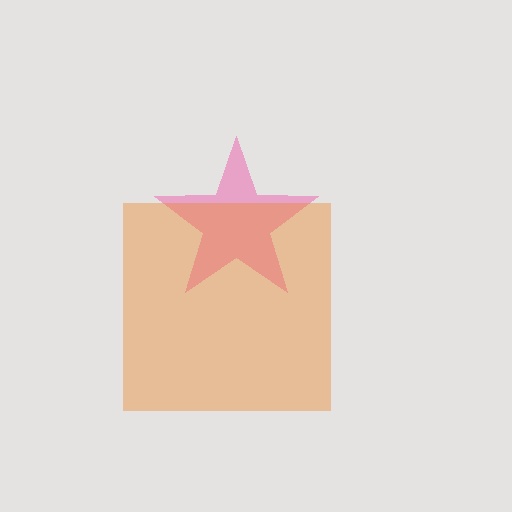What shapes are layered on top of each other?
The layered shapes are: a pink star, an orange square.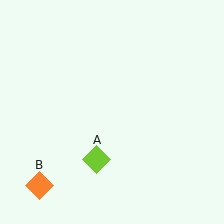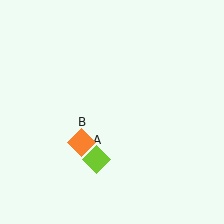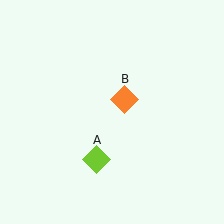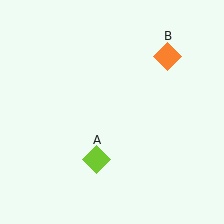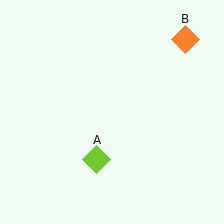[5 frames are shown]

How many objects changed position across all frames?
1 object changed position: orange diamond (object B).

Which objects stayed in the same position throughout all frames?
Lime diamond (object A) remained stationary.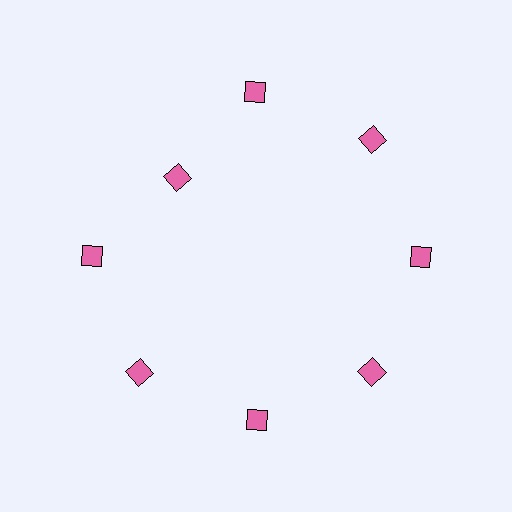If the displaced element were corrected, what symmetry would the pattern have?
It would have 8-fold rotational symmetry — the pattern would map onto itself every 45 degrees.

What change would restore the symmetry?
The symmetry would be restored by moving it outward, back onto the ring so that all 8 diamonds sit at equal angles and equal distance from the center.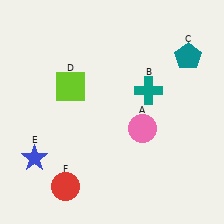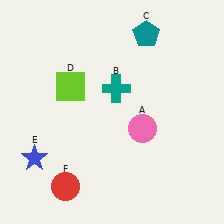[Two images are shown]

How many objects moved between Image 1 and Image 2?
2 objects moved between the two images.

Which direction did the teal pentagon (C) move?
The teal pentagon (C) moved left.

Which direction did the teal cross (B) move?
The teal cross (B) moved left.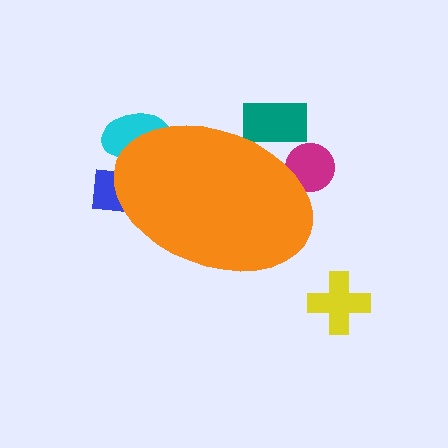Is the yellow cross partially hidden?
No, the yellow cross is fully visible.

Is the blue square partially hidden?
Yes, the blue square is partially hidden behind the orange ellipse.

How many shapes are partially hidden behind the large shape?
4 shapes are partially hidden.